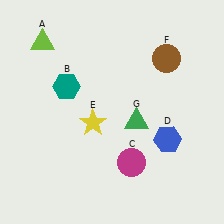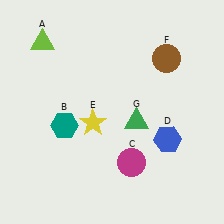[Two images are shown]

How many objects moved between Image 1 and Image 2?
1 object moved between the two images.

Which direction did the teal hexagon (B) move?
The teal hexagon (B) moved down.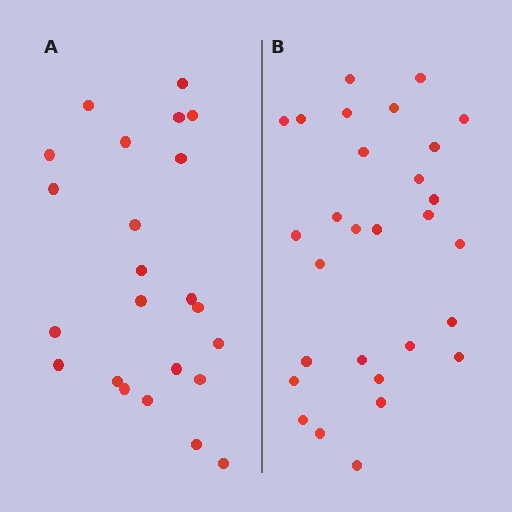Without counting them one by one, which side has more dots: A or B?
Region B (the right region) has more dots.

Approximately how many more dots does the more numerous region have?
Region B has about 6 more dots than region A.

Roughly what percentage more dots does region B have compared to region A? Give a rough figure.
About 25% more.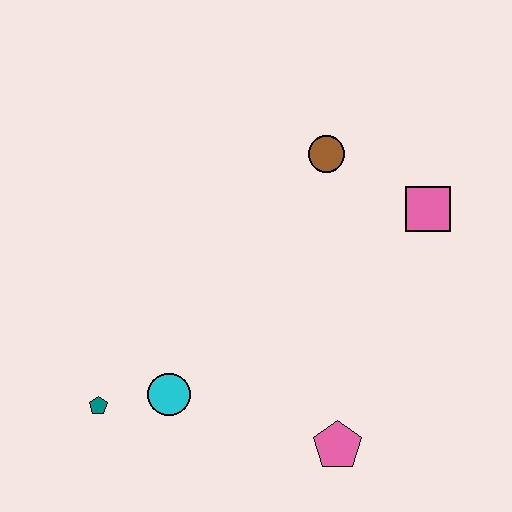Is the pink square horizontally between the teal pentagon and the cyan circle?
No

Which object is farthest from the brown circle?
The teal pentagon is farthest from the brown circle.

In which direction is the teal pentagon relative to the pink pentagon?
The teal pentagon is to the left of the pink pentagon.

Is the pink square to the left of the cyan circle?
No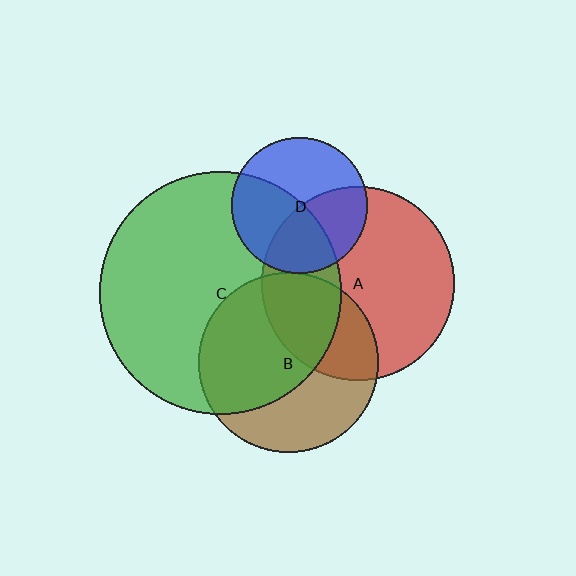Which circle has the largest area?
Circle C (green).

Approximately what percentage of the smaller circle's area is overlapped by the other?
Approximately 60%.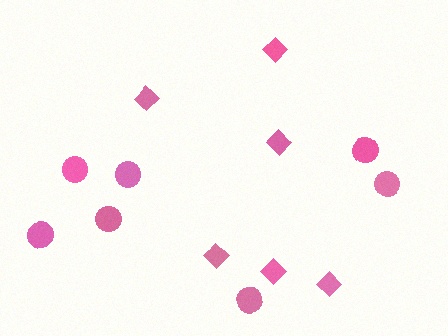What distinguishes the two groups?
There are 2 groups: one group of circles (7) and one group of diamonds (6).